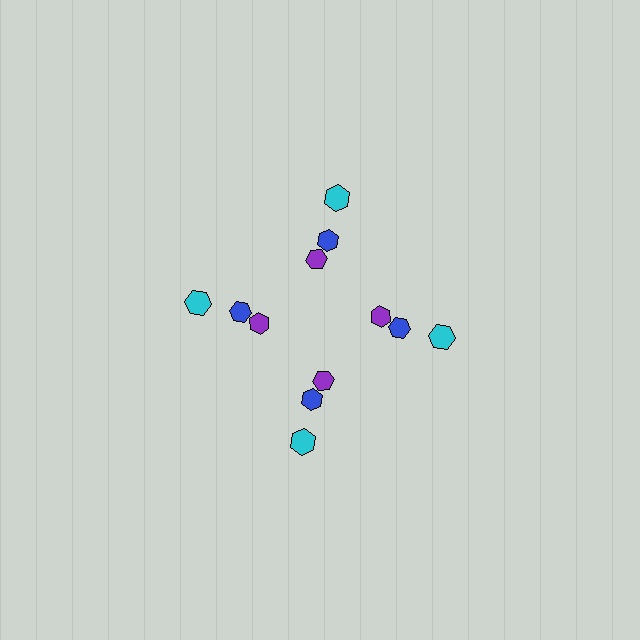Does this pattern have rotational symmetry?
Yes, this pattern has 4-fold rotational symmetry. It looks the same after rotating 90 degrees around the center.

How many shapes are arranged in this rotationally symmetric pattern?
There are 12 shapes, arranged in 4 groups of 3.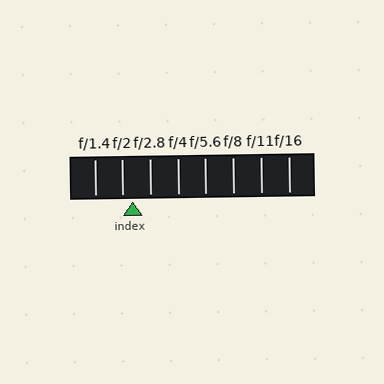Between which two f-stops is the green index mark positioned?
The index mark is between f/2 and f/2.8.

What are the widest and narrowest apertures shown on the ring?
The widest aperture shown is f/1.4 and the narrowest is f/16.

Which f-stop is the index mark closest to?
The index mark is closest to f/2.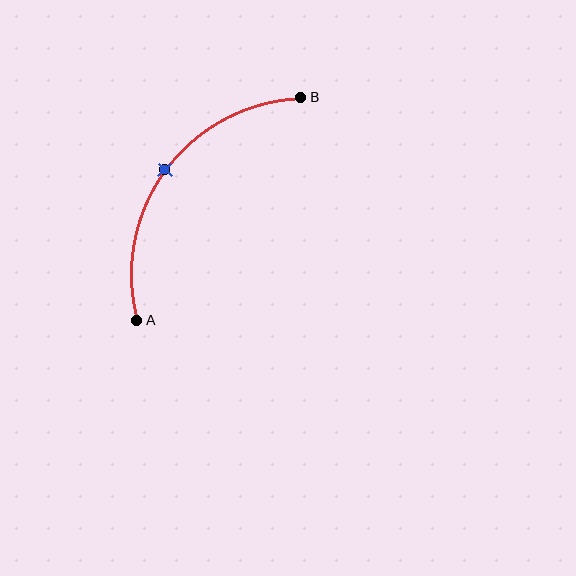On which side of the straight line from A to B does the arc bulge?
The arc bulges above and to the left of the straight line connecting A and B.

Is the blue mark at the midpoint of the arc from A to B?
Yes. The blue mark lies on the arc at equal arc-length from both A and B — it is the arc midpoint.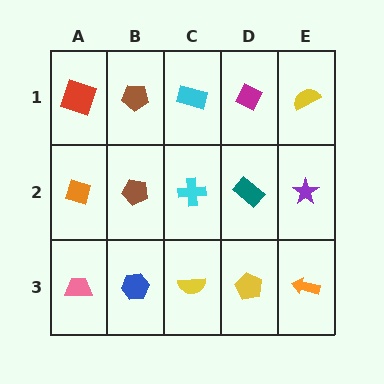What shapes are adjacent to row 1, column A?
An orange diamond (row 2, column A), a brown pentagon (row 1, column B).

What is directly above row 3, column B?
A brown pentagon.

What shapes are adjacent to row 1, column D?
A teal rectangle (row 2, column D), a cyan rectangle (row 1, column C), a yellow semicircle (row 1, column E).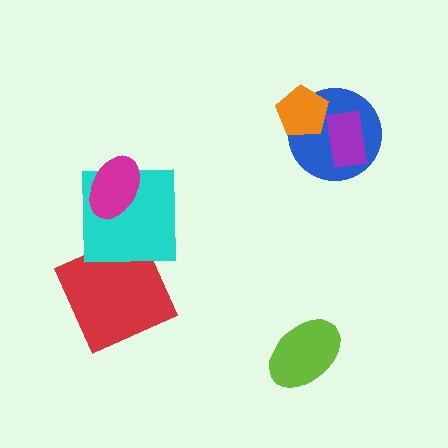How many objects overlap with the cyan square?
2 objects overlap with the cyan square.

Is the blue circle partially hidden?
Yes, it is partially covered by another shape.